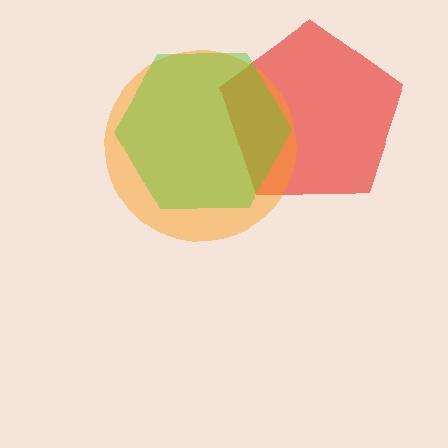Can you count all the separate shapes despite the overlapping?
Yes, there are 3 separate shapes.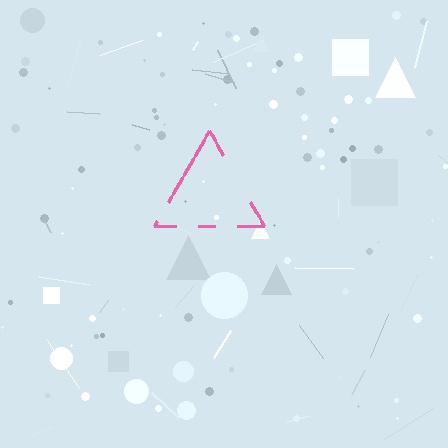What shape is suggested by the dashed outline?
The dashed outline suggests a triangle.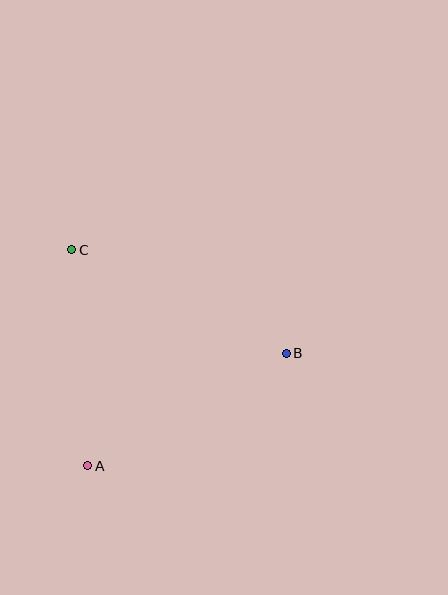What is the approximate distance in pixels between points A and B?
The distance between A and B is approximately 228 pixels.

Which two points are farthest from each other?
Points B and C are farthest from each other.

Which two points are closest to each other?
Points A and C are closest to each other.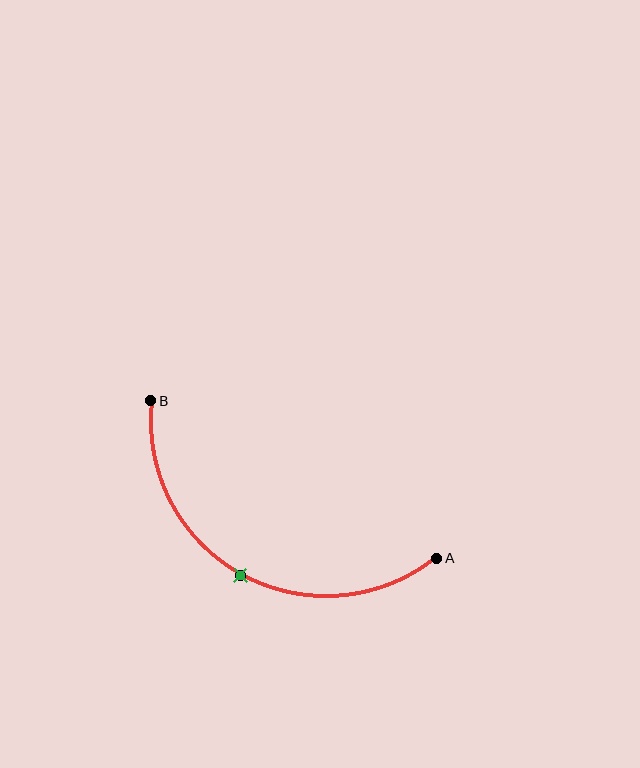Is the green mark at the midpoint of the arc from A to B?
Yes. The green mark lies on the arc at equal arc-length from both A and B — it is the arc midpoint.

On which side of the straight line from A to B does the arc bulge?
The arc bulges below the straight line connecting A and B.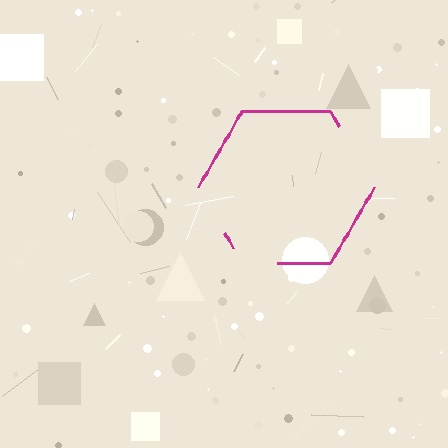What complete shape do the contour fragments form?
The contour fragments form a hexagon.